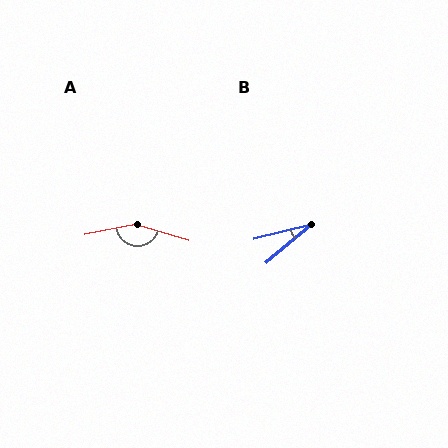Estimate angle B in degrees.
Approximately 26 degrees.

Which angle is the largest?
A, at approximately 152 degrees.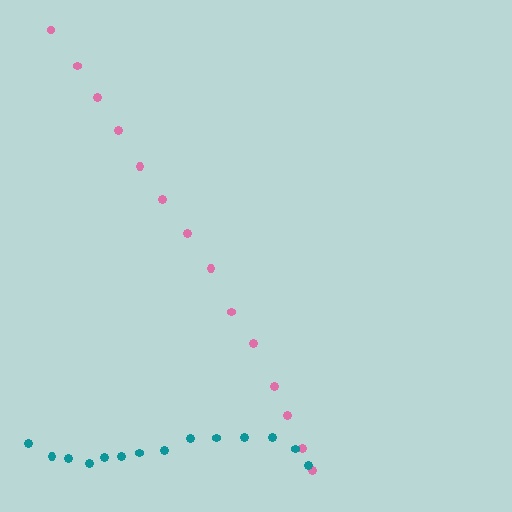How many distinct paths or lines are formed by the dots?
There are 2 distinct paths.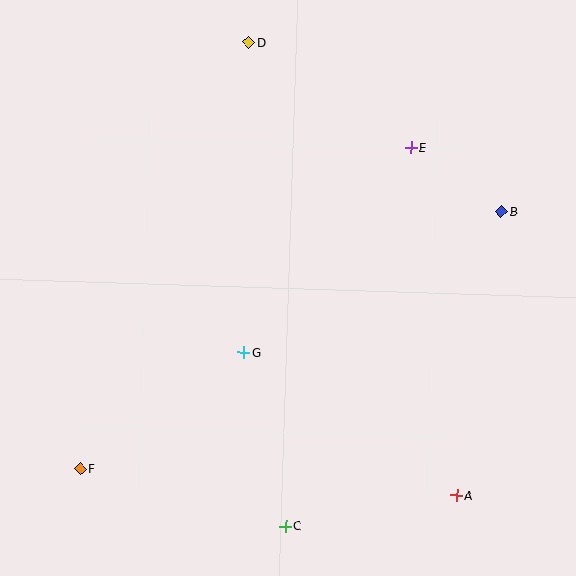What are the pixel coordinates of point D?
Point D is at (249, 42).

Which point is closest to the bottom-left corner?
Point F is closest to the bottom-left corner.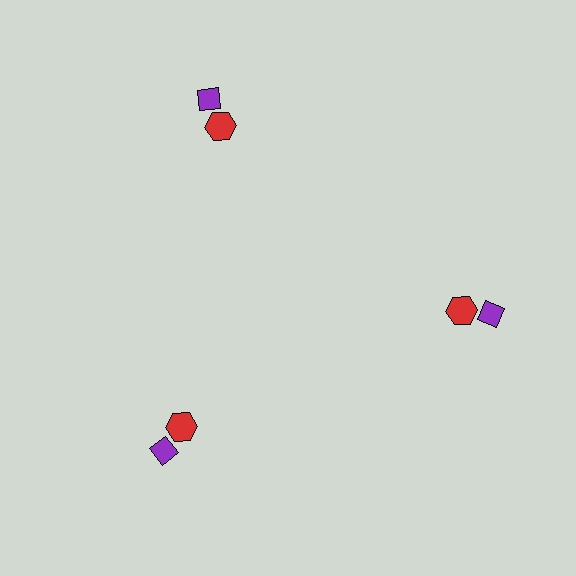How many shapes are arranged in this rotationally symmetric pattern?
There are 6 shapes, arranged in 3 groups of 2.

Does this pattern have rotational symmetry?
Yes, this pattern has 3-fold rotational symmetry. It looks the same after rotating 120 degrees around the center.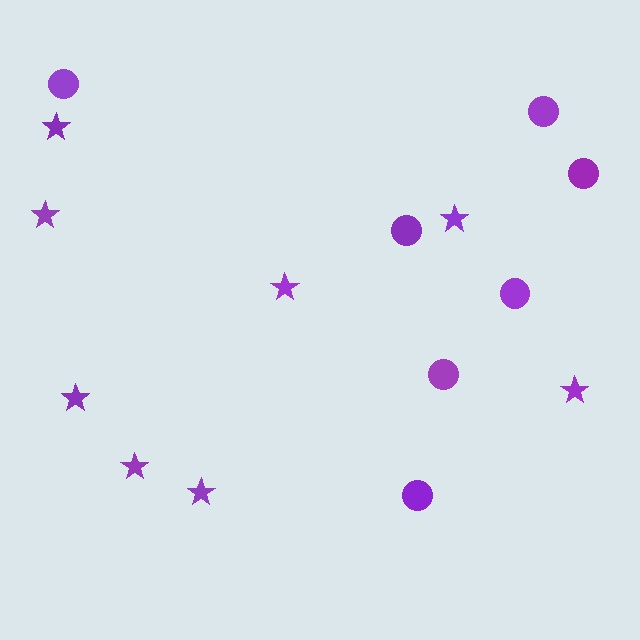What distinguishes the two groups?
There are 2 groups: one group of stars (8) and one group of circles (7).